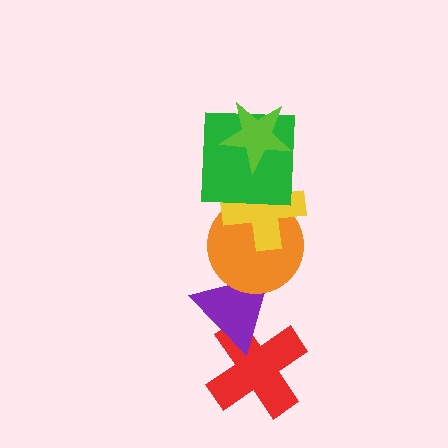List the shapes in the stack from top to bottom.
From top to bottom: the lime star, the green square, the yellow cross, the orange circle, the purple triangle, the red cross.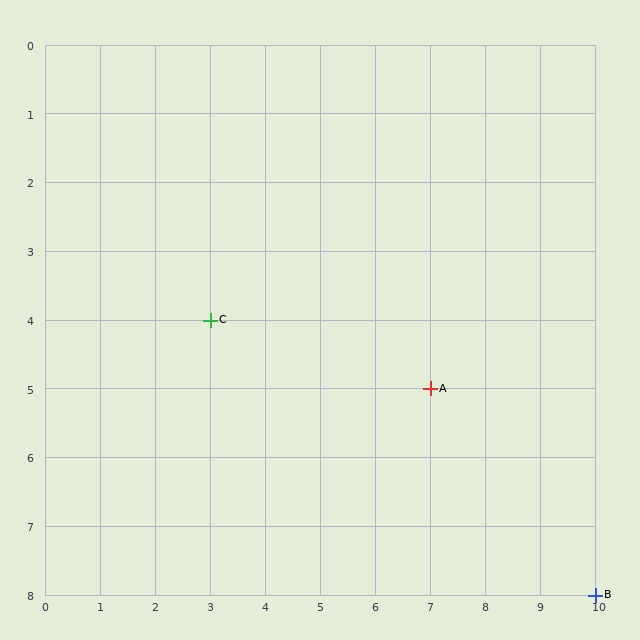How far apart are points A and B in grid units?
Points A and B are 3 columns and 3 rows apart (about 4.2 grid units diagonally).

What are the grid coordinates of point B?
Point B is at grid coordinates (10, 8).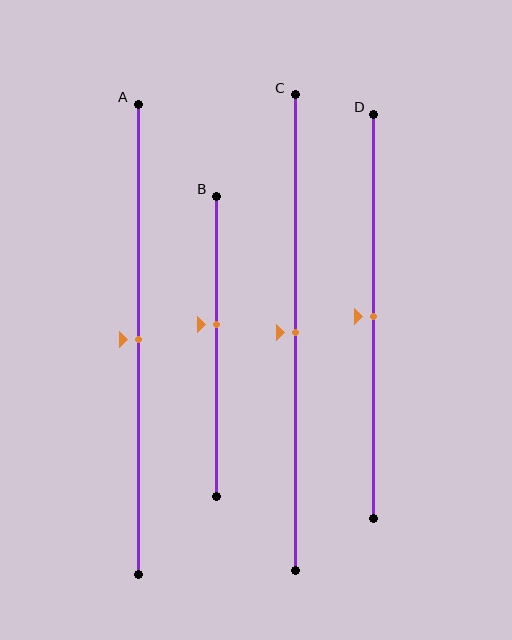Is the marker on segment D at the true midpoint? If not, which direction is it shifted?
Yes, the marker on segment D is at the true midpoint.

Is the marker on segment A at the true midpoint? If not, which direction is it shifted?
Yes, the marker on segment A is at the true midpoint.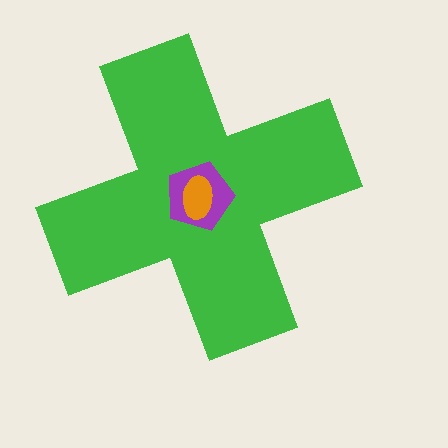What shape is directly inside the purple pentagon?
The orange ellipse.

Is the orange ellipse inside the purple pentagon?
Yes.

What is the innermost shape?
The orange ellipse.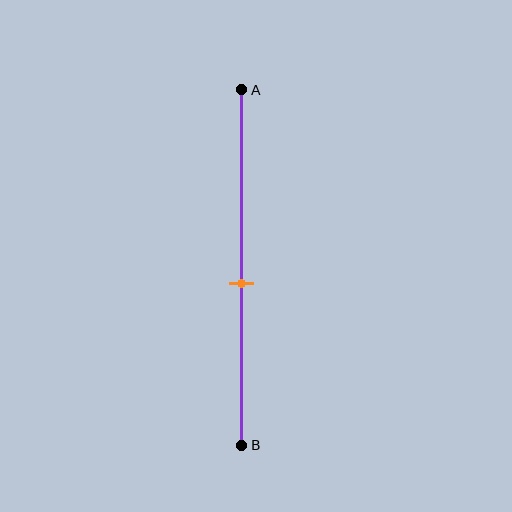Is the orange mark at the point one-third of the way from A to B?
No, the mark is at about 55% from A, not at the 33% one-third point.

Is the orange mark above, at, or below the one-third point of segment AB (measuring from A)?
The orange mark is below the one-third point of segment AB.